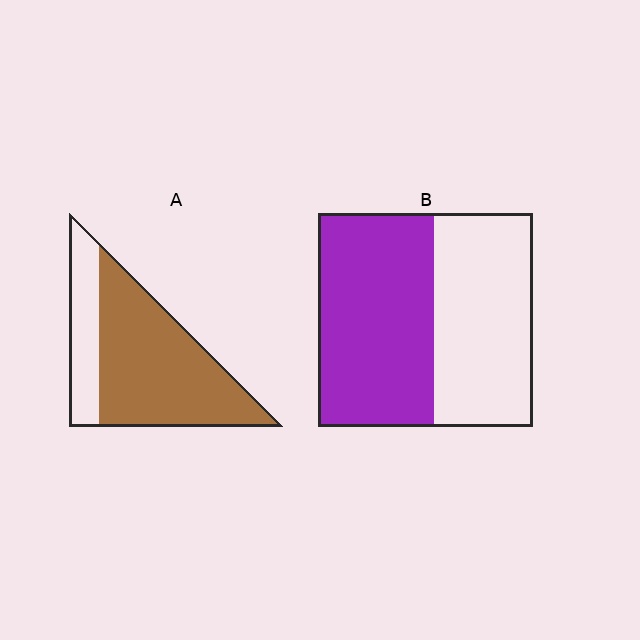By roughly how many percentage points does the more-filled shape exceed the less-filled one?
By roughly 20 percentage points (A over B).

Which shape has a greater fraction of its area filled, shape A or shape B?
Shape A.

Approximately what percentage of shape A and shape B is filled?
A is approximately 75% and B is approximately 55%.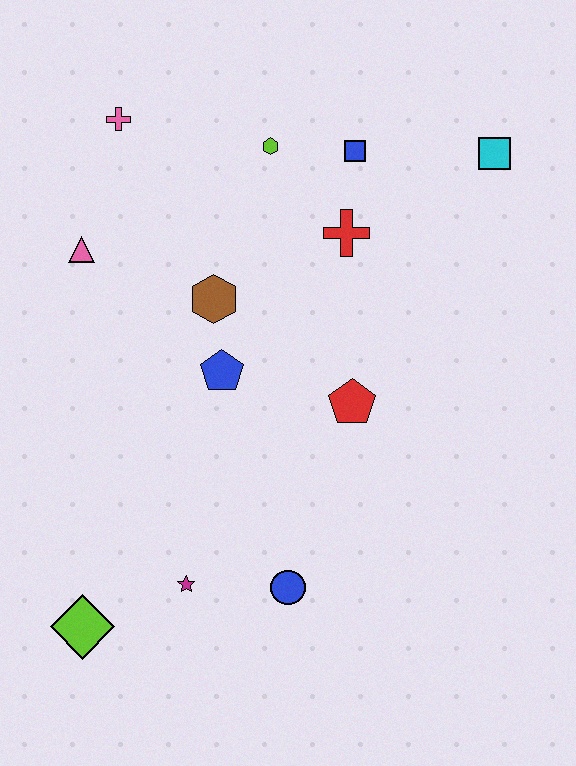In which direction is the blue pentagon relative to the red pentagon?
The blue pentagon is to the left of the red pentagon.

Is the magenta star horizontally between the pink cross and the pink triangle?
No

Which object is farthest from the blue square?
The lime diamond is farthest from the blue square.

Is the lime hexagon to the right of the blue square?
No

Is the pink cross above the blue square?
Yes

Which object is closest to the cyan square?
The blue square is closest to the cyan square.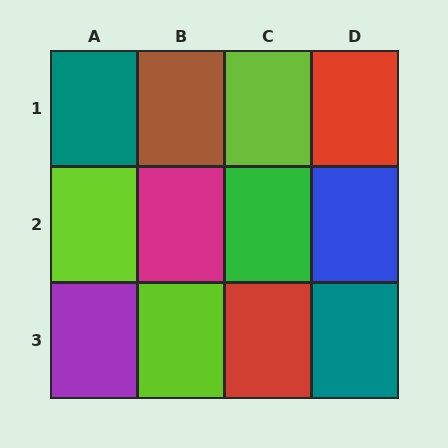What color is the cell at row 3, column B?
Lime.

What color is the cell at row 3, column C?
Red.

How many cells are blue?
1 cell is blue.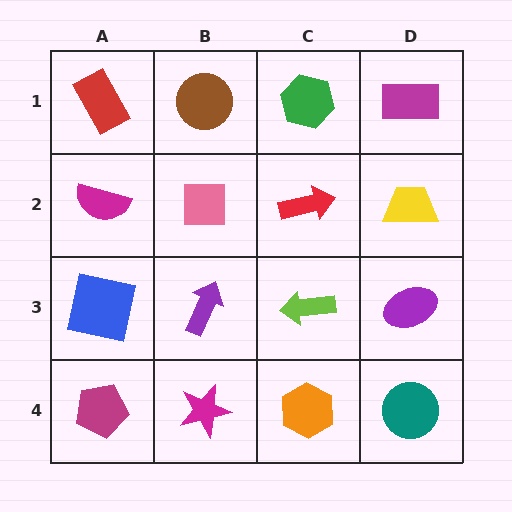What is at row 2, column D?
A yellow trapezoid.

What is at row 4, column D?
A teal circle.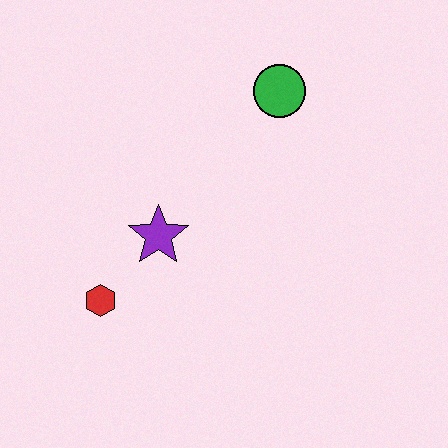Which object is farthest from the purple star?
The green circle is farthest from the purple star.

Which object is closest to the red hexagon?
The purple star is closest to the red hexagon.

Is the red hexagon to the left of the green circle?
Yes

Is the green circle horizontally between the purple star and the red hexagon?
No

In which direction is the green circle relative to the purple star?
The green circle is above the purple star.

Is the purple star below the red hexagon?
No